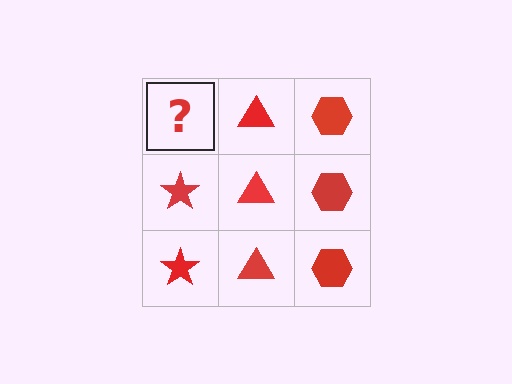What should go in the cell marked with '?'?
The missing cell should contain a red star.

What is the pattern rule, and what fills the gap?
The rule is that each column has a consistent shape. The gap should be filled with a red star.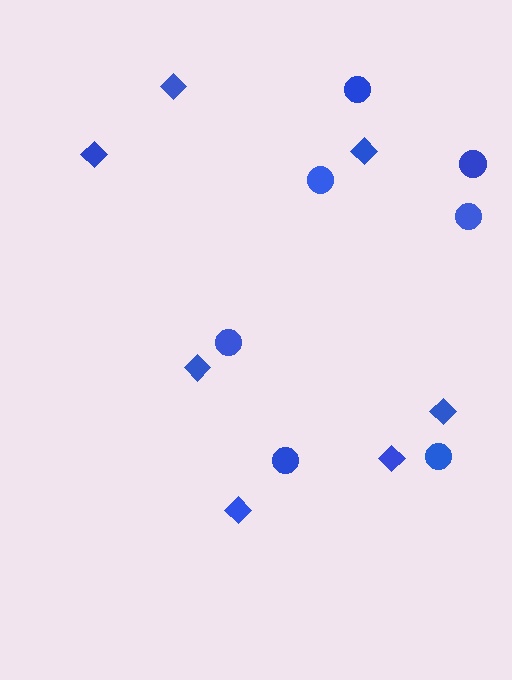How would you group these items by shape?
There are 2 groups: one group of circles (7) and one group of diamonds (7).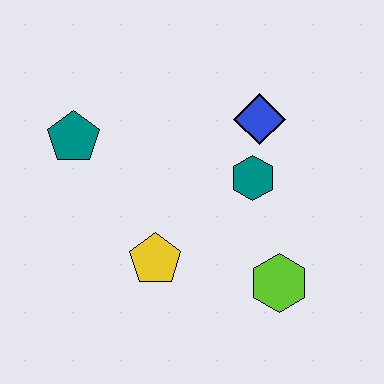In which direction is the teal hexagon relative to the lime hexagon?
The teal hexagon is above the lime hexagon.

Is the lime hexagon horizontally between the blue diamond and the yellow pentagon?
No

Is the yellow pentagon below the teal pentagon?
Yes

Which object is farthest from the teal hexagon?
The teal pentagon is farthest from the teal hexagon.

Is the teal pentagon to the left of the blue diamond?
Yes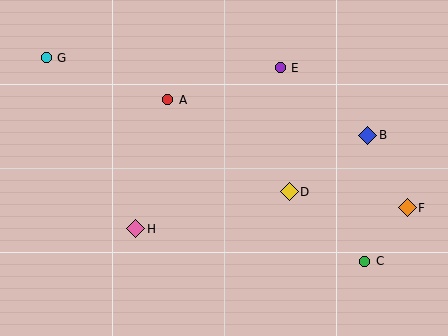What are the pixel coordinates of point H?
Point H is at (136, 229).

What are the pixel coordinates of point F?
Point F is at (407, 208).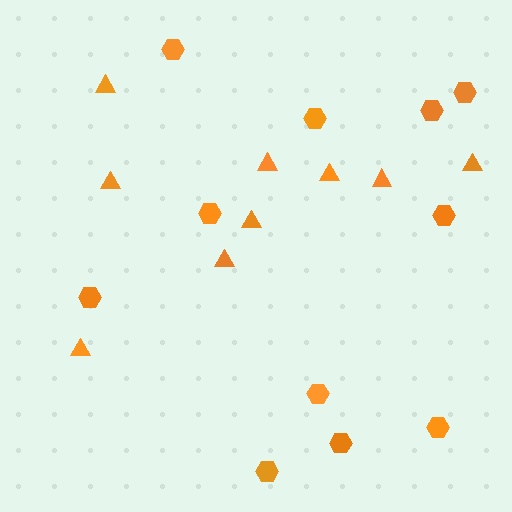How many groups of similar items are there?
There are 2 groups: one group of triangles (9) and one group of hexagons (11).